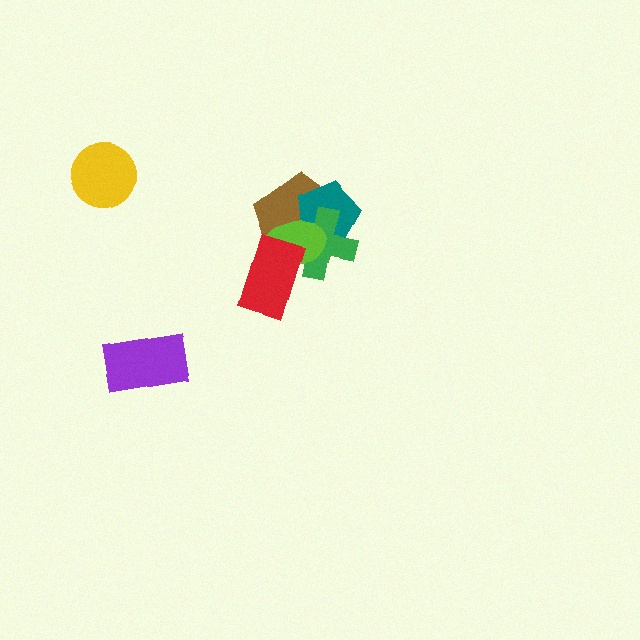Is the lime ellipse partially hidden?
Yes, it is partially covered by another shape.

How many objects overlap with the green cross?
4 objects overlap with the green cross.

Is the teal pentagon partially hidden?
Yes, it is partially covered by another shape.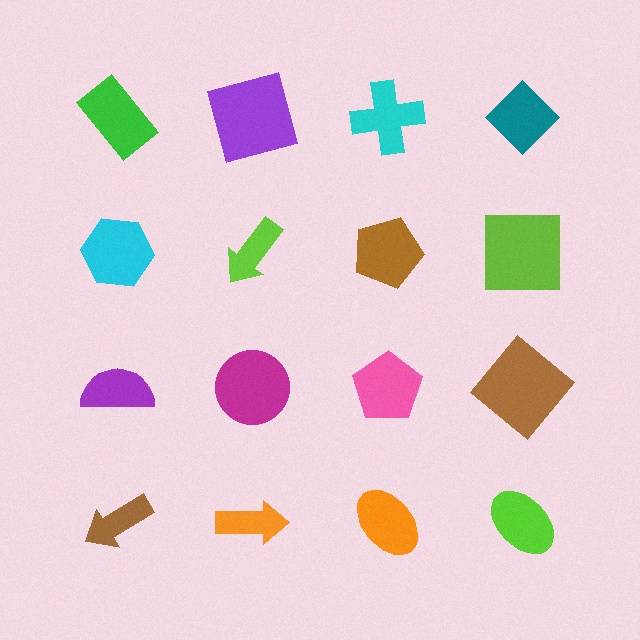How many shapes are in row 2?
4 shapes.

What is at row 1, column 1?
A green rectangle.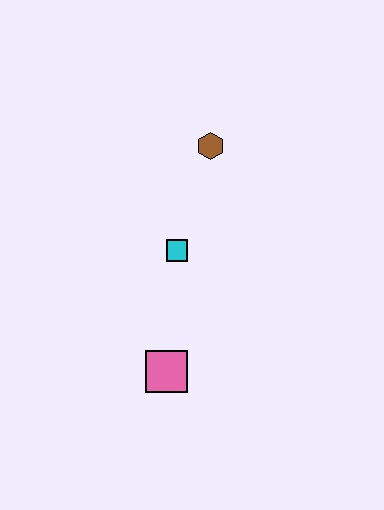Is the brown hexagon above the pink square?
Yes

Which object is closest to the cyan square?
The brown hexagon is closest to the cyan square.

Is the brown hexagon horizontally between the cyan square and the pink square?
No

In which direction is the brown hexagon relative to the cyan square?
The brown hexagon is above the cyan square.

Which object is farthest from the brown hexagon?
The pink square is farthest from the brown hexagon.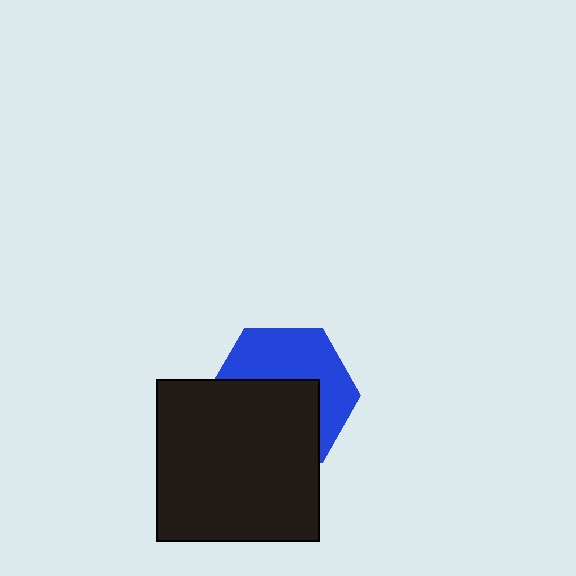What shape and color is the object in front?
The object in front is a black square.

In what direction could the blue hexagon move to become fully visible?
The blue hexagon could move up. That would shift it out from behind the black square entirely.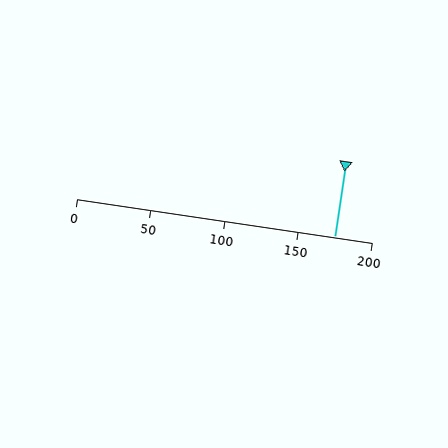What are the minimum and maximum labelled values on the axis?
The axis runs from 0 to 200.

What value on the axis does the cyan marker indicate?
The marker indicates approximately 175.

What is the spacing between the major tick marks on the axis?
The major ticks are spaced 50 apart.